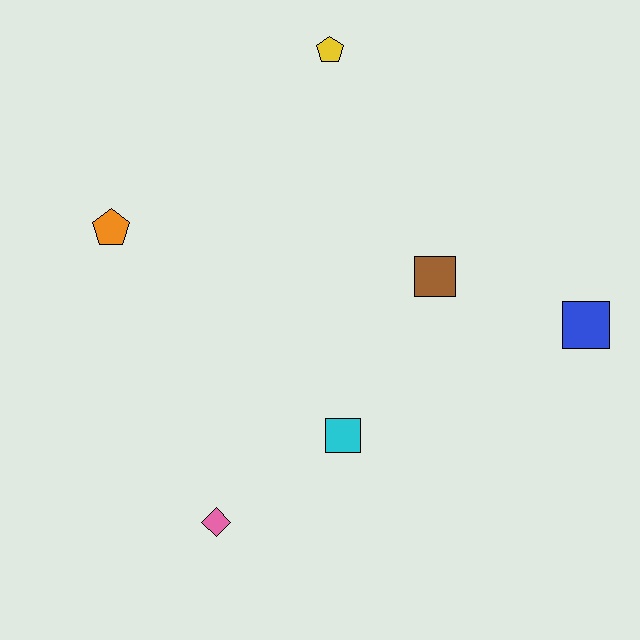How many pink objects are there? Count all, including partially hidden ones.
There is 1 pink object.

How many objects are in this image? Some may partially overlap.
There are 6 objects.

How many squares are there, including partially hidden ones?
There are 3 squares.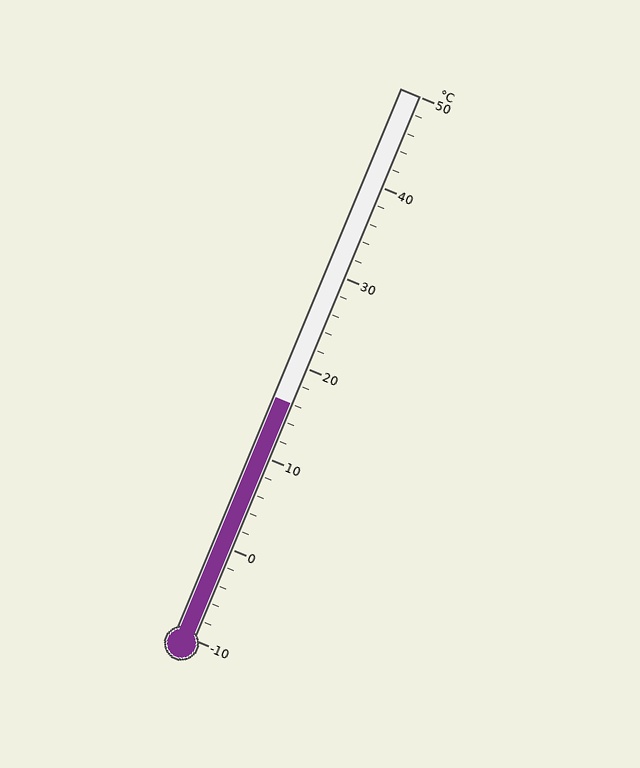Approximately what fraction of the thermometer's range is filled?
The thermometer is filled to approximately 45% of its range.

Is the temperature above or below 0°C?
The temperature is above 0°C.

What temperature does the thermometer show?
The thermometer shows approximately 16°C.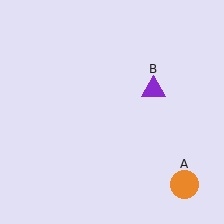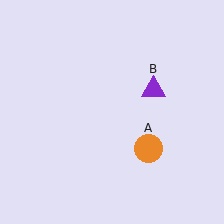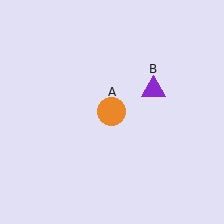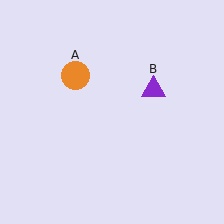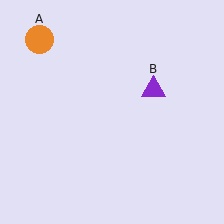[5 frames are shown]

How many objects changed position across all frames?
1 object changed position: orange circle (object A).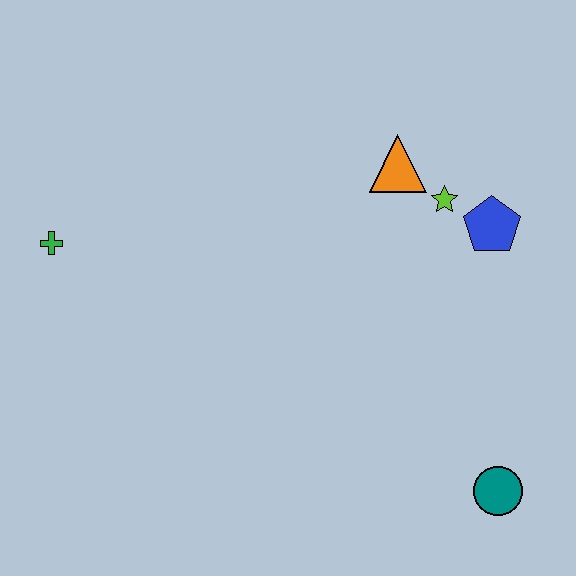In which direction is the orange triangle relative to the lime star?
The orange triangle is to the left of the lime star.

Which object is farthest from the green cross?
The teal circle is farthest from the green cross.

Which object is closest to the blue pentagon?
The lime star is closest to the blue pentagon.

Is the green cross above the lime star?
No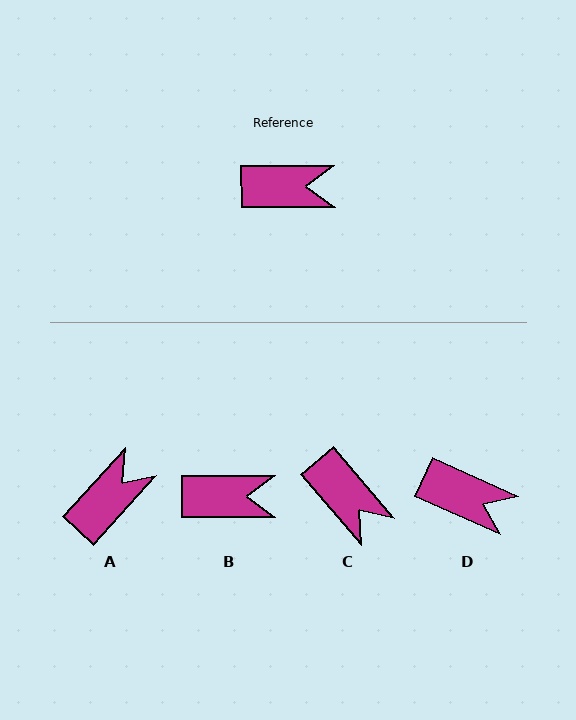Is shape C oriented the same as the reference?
No, it is off by about 50 degrees.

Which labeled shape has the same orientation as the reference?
B.